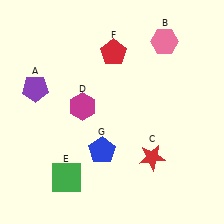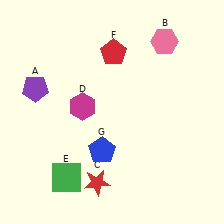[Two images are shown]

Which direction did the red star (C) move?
The red star (C) moved left.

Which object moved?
The red star (C) moved left.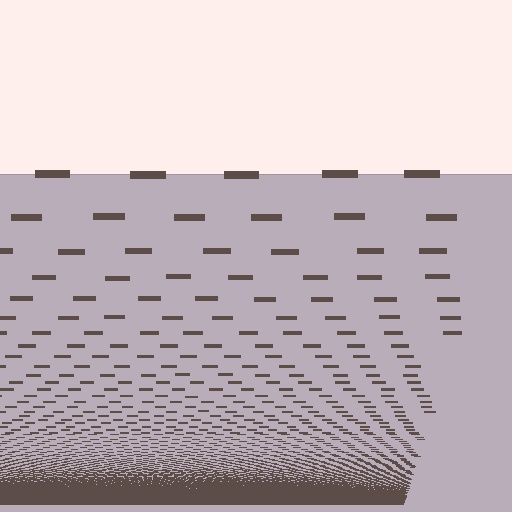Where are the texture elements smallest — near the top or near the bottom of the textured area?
Near the bottom.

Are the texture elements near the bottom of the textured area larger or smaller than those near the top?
Smaller. The gradient is inverted — elements near the bottom are smaller and denser.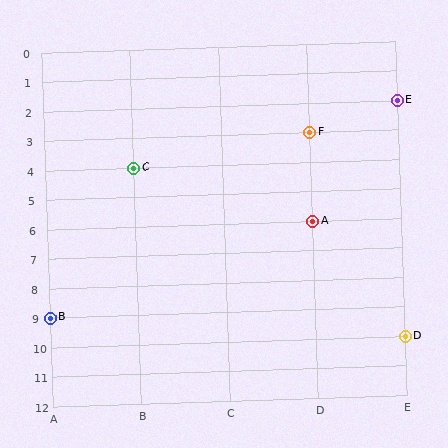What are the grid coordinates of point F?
Point F is at grid coordinates (D, 3).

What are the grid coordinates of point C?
Point C is at grid coordinates (B, 4).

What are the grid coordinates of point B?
Point B is at grid coordinates (A, 9).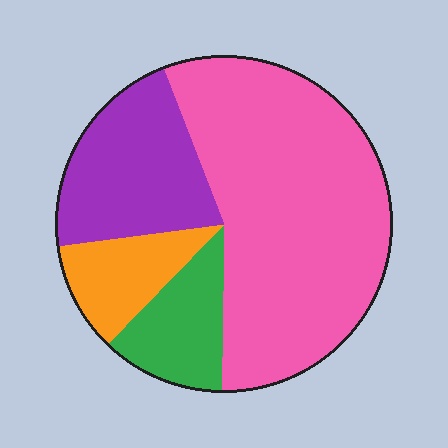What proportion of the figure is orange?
Orange takes up about one tenth (1/10) of the figure.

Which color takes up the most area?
Pink, at roughly 55%.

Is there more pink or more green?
Pink.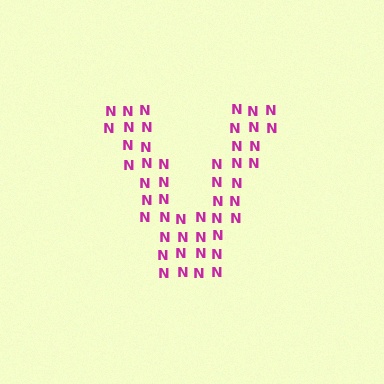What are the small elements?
The small elements are letter N's.